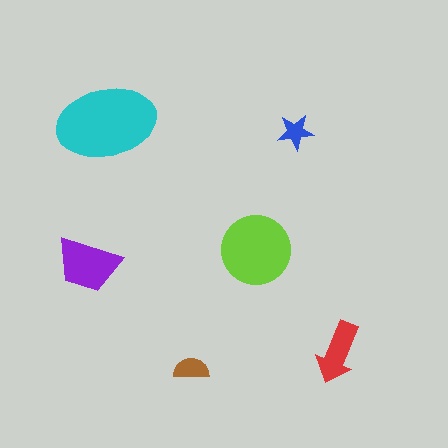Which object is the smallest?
The blue star.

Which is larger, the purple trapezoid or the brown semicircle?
The purple trapezoid.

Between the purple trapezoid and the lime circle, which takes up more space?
The lime circle.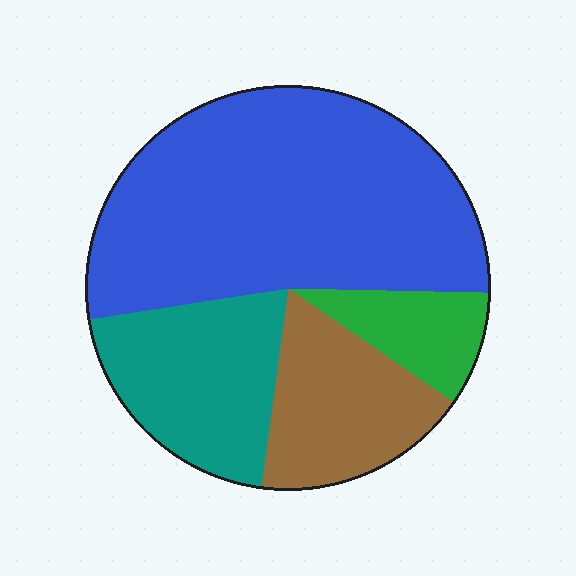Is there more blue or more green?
Blue.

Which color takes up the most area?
Blue, at roughly 55%.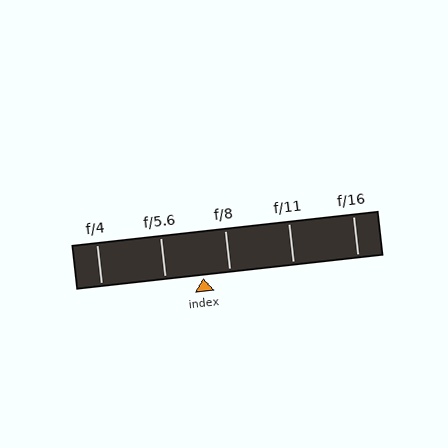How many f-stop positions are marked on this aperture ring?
There are 5 f-stop positions marked.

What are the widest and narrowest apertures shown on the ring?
The widest aperture shown is f/4 and the narrowest is f/16.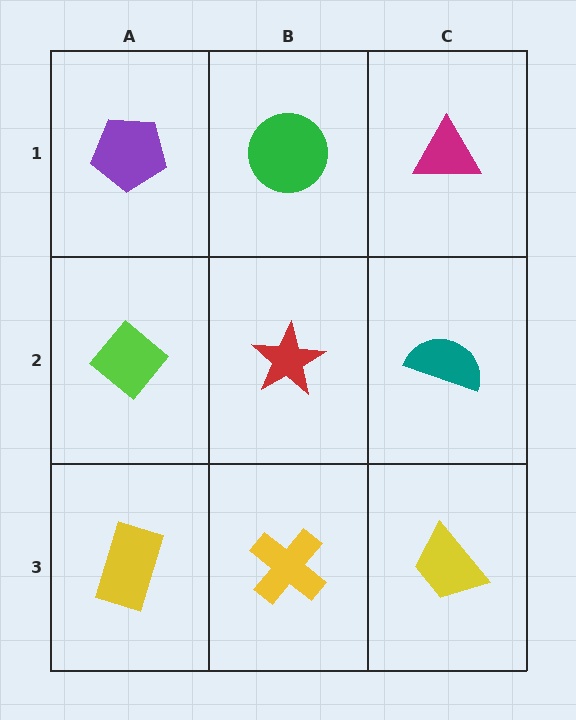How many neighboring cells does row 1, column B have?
3.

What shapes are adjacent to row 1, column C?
A teal semicircle (row 2, column C), a green circle (row 1, column B).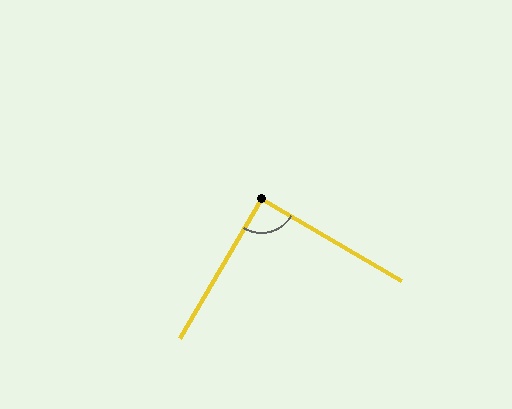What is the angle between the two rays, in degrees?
Approximately 90 degrees.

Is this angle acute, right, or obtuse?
It is approximately a right angle.